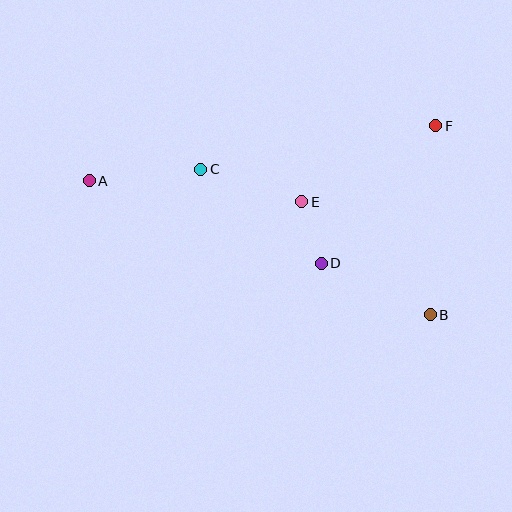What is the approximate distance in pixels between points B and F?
The distance between B and F is approximately 189 pixels.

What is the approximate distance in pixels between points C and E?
The distance between C and E is approximately 106 pixels.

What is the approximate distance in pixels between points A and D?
The distance between A and D is approximately 247 pixels.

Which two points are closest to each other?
Points D and E are closest to each other.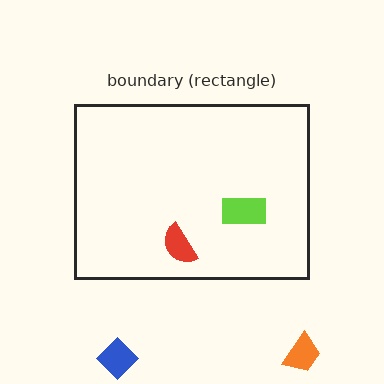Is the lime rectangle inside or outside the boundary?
Inside.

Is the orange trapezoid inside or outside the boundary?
Outside.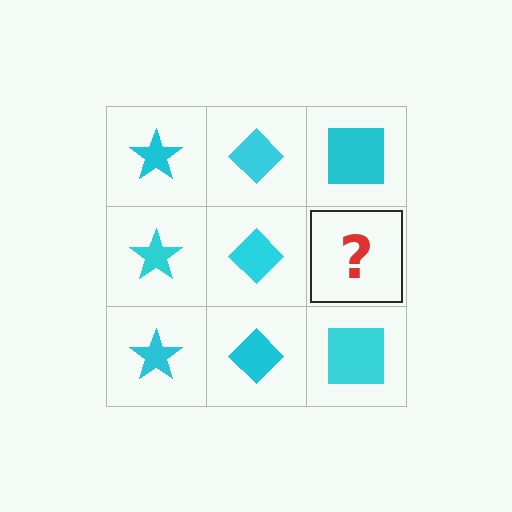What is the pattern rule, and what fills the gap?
The rule is that each column has a consistent shape. The gap should be filled with a cyan square.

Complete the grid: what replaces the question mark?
The question mark should be replaced with a cyan square.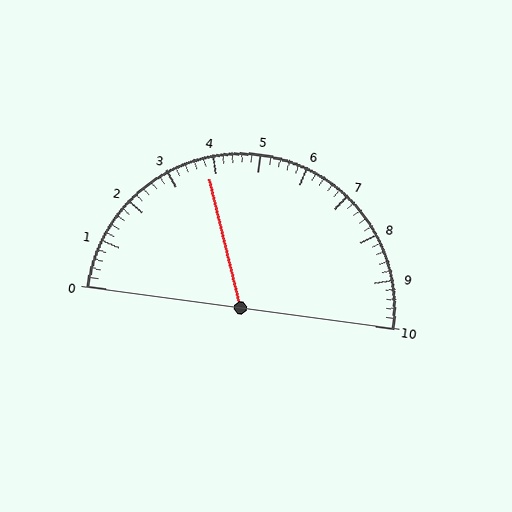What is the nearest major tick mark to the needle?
The nearest major tick mark is 4.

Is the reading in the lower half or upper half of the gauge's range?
The reading is in the lower half of the range (0 to 10).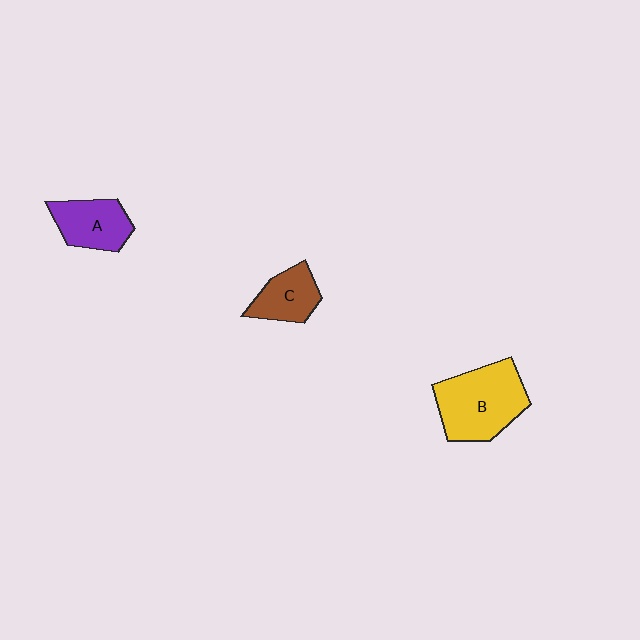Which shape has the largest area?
Shape B (yellow).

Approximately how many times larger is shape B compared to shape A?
Approximately 1.6 times.